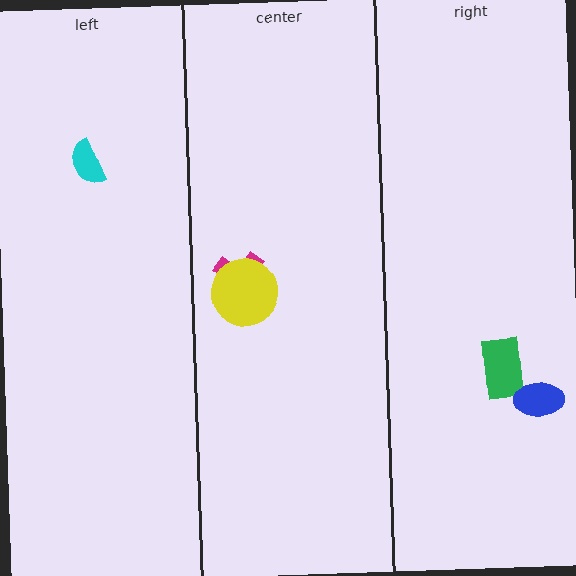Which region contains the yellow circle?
The center region.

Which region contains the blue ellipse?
The right region.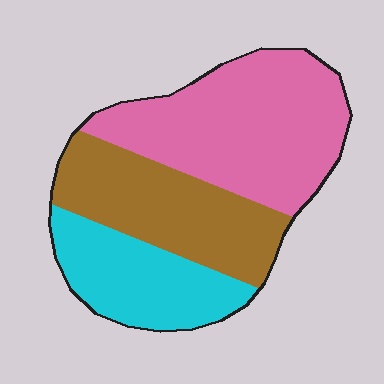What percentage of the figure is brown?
Brown takes up between a sixth and a third of the figure.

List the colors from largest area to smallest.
From largest to smallest: pink, brown, cyan.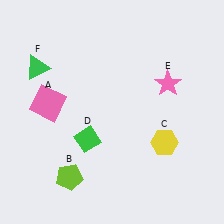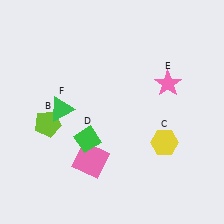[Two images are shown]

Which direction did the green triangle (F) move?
The green triangle (F) moved down.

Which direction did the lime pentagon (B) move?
The lime pentagon (B) moved up.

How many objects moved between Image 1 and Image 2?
3 objects moved between the two images.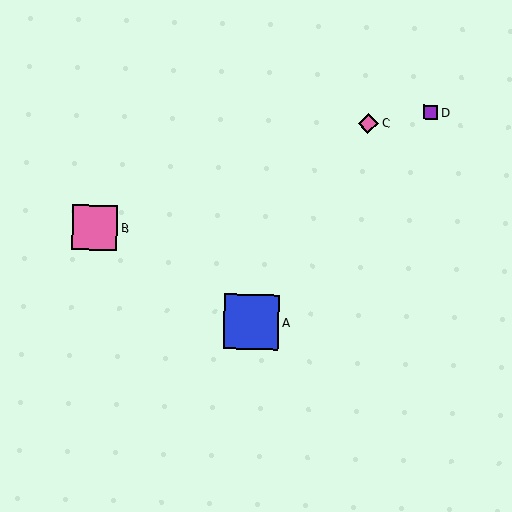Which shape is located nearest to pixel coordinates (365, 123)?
The pink diamond (labeled C) at (368, 123) is nearest to that location.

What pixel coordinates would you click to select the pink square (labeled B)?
Click at (95, 228) to select the pink square B.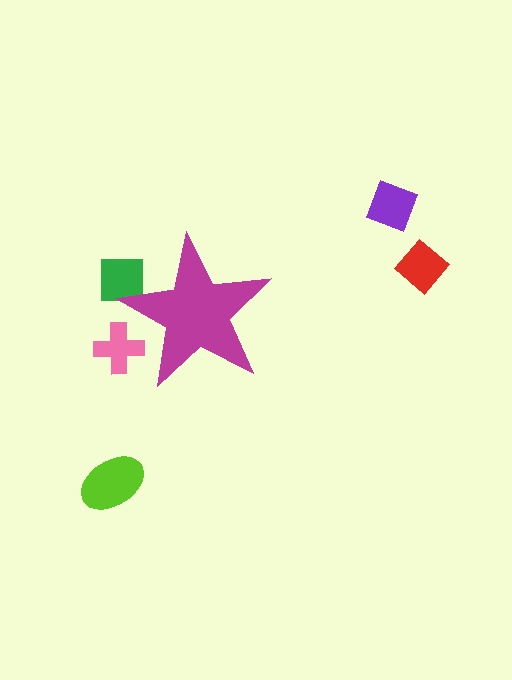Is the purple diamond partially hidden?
No, the purple diamond is fully visible.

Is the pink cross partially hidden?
Yes, the pink cross is partially hidden behind the magenta star.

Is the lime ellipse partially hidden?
No, the lime ellipse is fully visible.